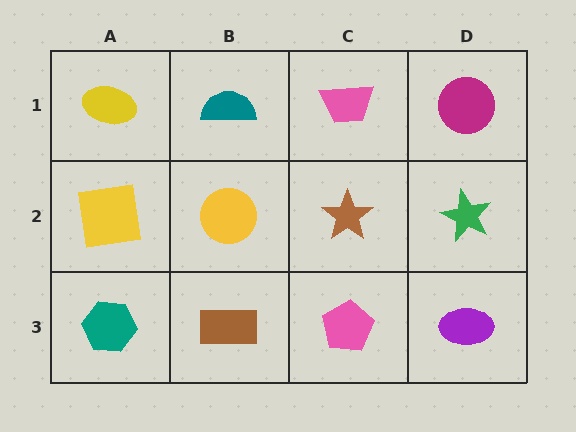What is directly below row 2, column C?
A pink pentagon.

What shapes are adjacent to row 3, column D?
A green star (row 2, column D), a pink pentagon (row 3, column C).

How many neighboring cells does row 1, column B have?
3.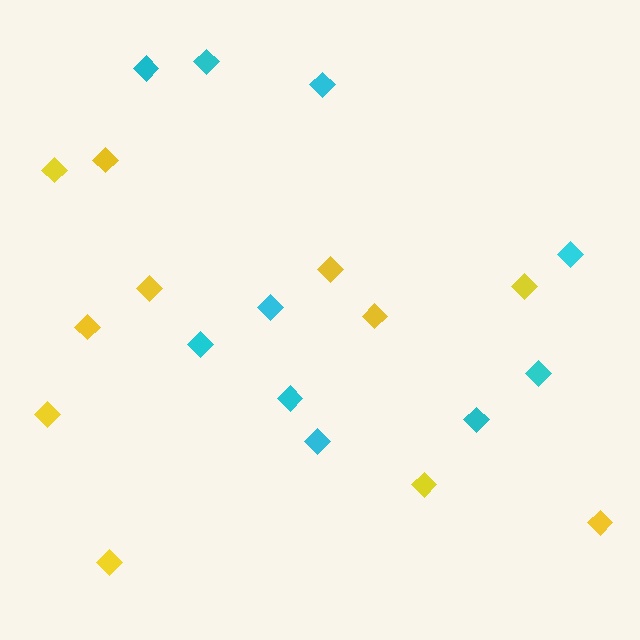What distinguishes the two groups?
There are 2 groups: one group of yellow diamonds (11) and one group of cyan diamonds (10).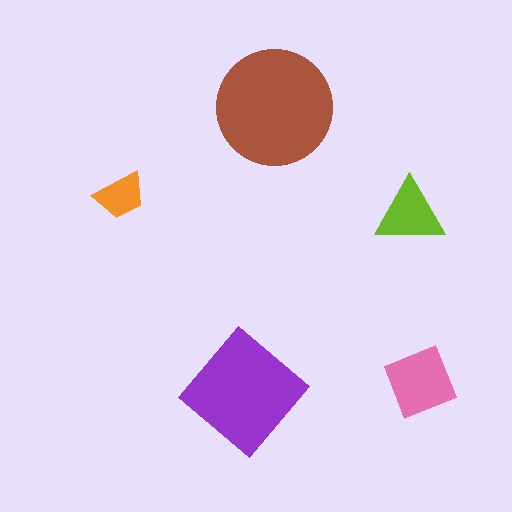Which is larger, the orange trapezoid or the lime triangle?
The lime triangle.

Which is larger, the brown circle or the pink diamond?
The brown circle.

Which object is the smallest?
The orange trapezoid.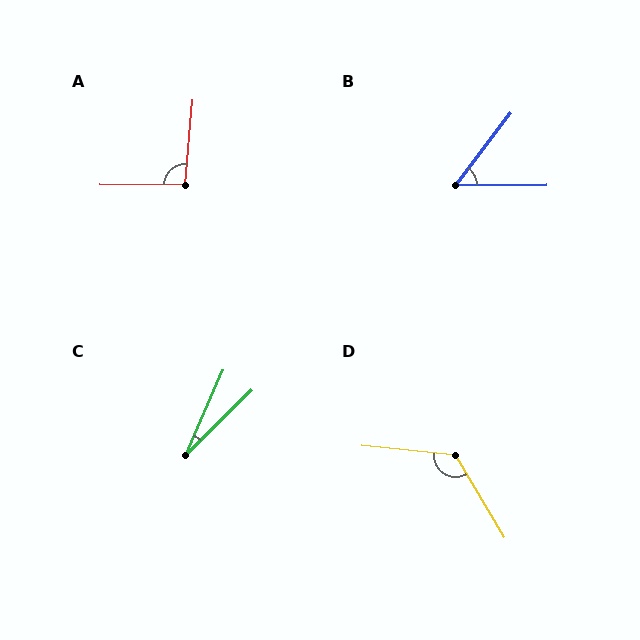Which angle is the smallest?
C, at approximately 22 degrees.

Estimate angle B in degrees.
Approximately 52 degrees.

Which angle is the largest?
D, at approximately 127 degrees.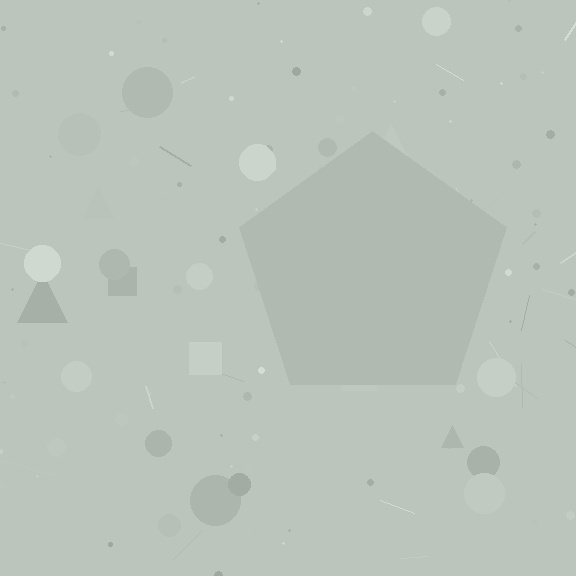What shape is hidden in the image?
A pentagon is hidden in the image.